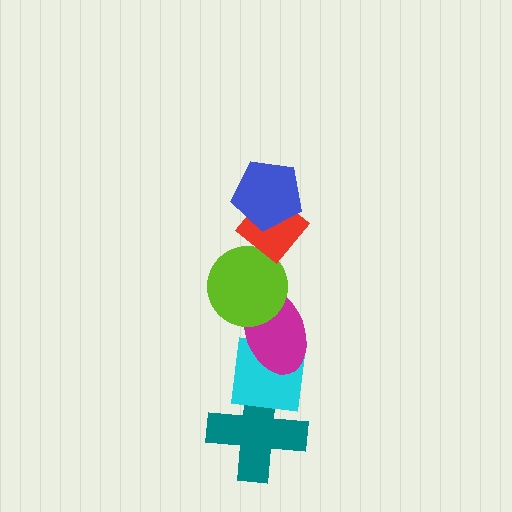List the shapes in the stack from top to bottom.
From top to bottom: the blue pentagon, the red diamond, the lime circle, the magenta ellipse, the cyan square, the teal cross.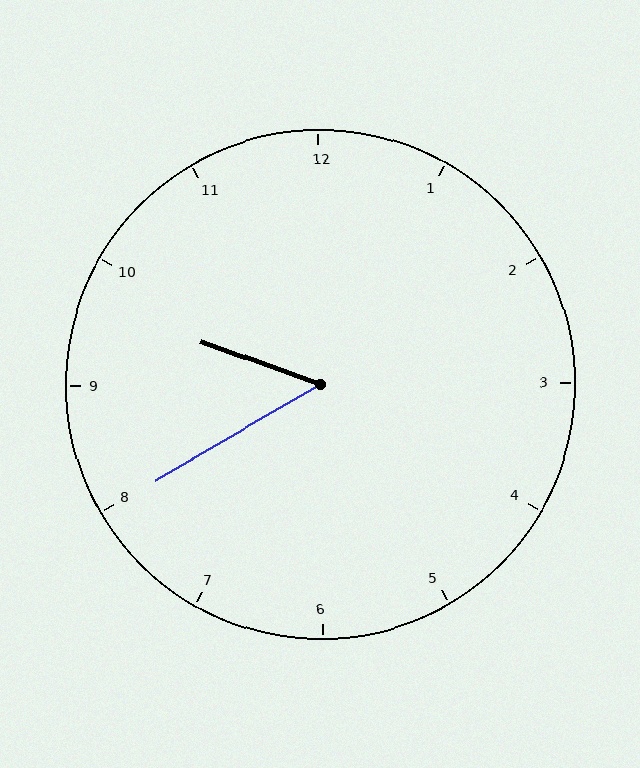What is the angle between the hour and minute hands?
Approximately 50 degrees.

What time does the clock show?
9:40.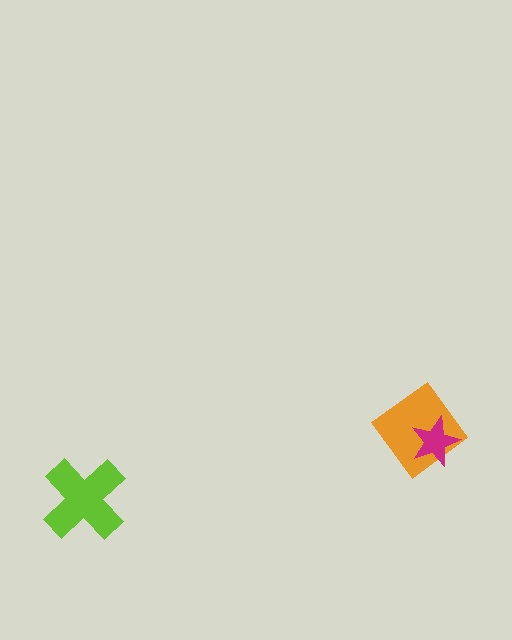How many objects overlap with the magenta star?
1 object overlaps with the magenta star.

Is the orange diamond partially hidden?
Yes, it is partially covered by another shape.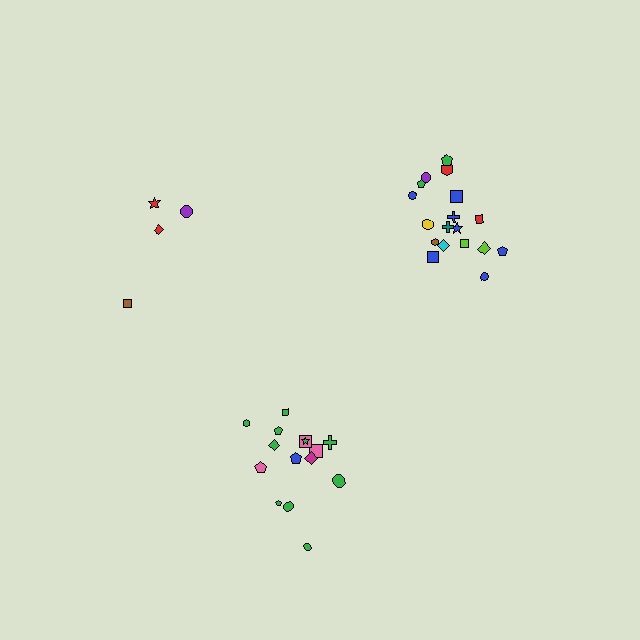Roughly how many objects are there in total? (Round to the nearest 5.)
Roughly 35 objects in total.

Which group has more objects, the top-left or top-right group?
The top-right group.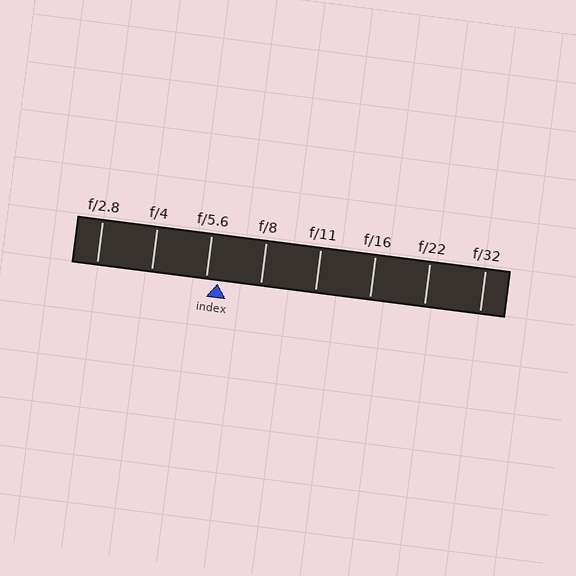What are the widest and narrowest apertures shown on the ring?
The widest aperture shown is f/2.8 and the narrowest is f/32.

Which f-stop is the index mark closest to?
The index mark is closest to f/5.6.